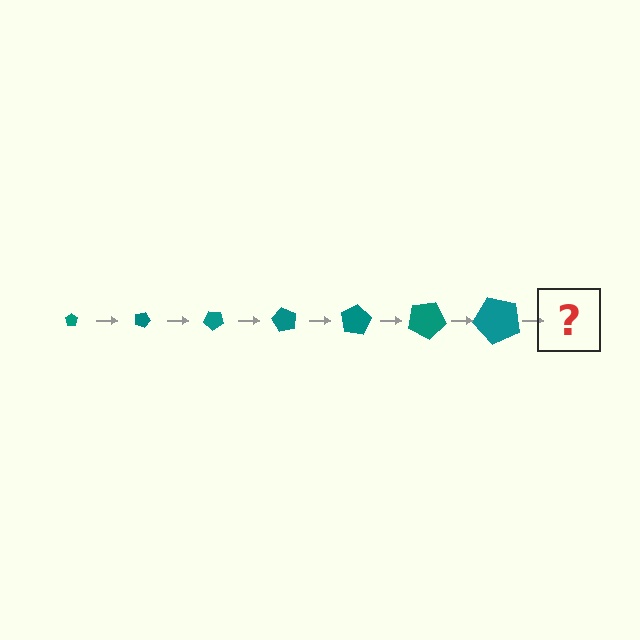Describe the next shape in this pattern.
It should be a pentagon, larger than the previous one and rotated 140 degrees from the start.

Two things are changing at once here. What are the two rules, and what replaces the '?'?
The two rules are that the pentagon grows larger each step and it rotates 20 degrees each step. The '?' should be a pentagon, larger than the previous one and rotated 140 degrees from the start.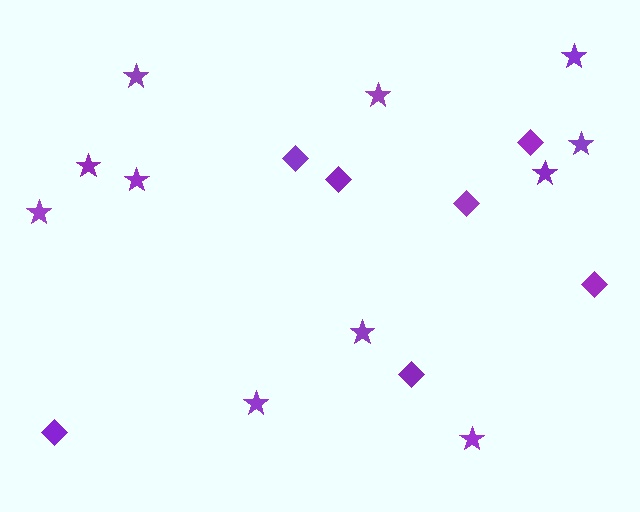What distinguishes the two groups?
There are 2 groups: one group of diamonds (7) and one group of stars (11).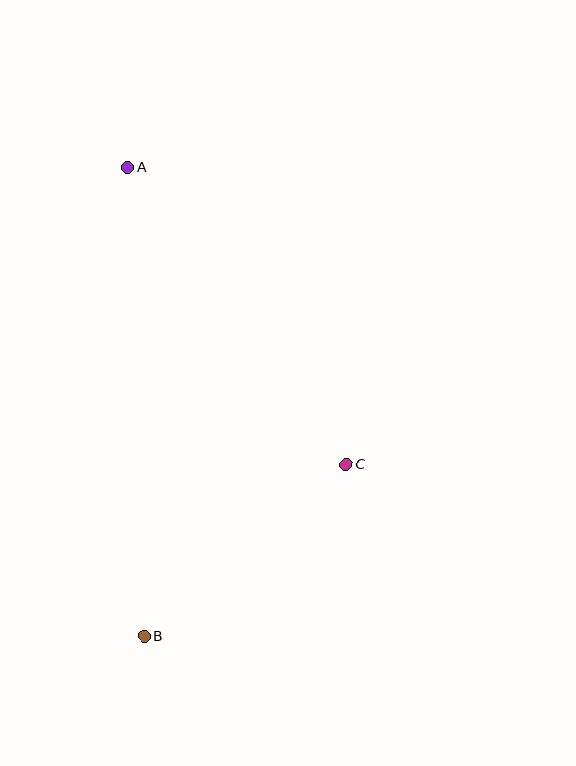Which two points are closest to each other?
Points B and C are closest to each other.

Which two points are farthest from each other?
Points A and B are farthest from each other.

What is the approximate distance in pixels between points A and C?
The distance between A and C is approximately 369 pixels.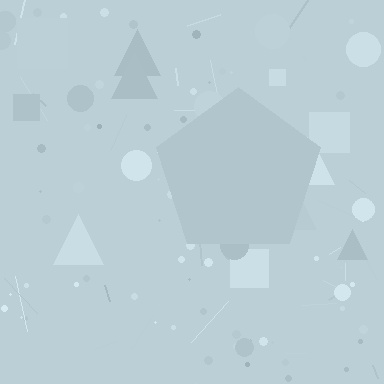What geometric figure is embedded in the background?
A pentagon is embedded in the background.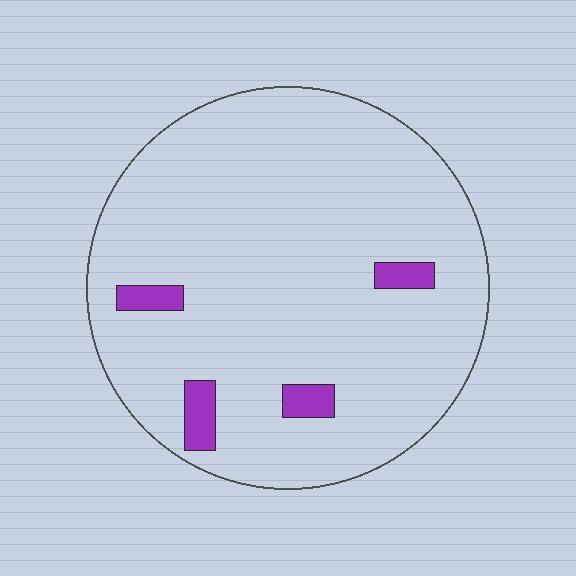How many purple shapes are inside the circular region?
4.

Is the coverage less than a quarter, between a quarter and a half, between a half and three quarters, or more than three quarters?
Less than a quarter.